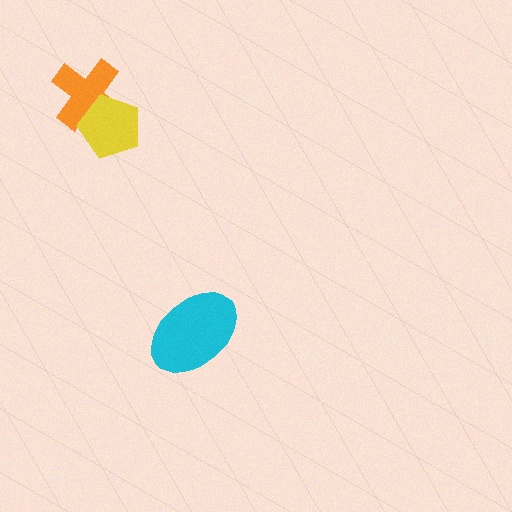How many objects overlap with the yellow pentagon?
1 object overlaps with the yellow pentagon.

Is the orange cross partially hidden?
Yes, it is partially covered by another shape.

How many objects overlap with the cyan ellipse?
0 objects overlap with the cyan ellipse.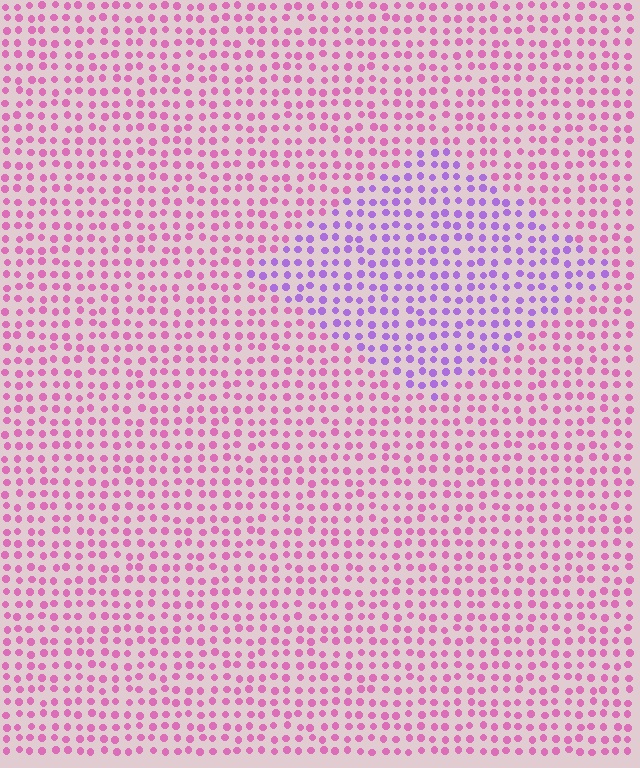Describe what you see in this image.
The image is filled with small pink elements in a uniform arrangement. A diamond-shaped region is visible where the elements are tinted to a slightly different hue, forming a subtle color boundary.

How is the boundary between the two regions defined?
The boundary is defined purely by a slight shift in hue (about 46 degrees). Spacing, size, and orientation are identical on both sides.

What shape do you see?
I see a diamond.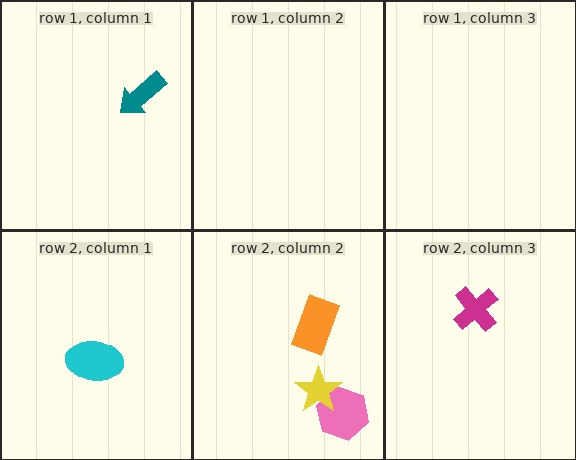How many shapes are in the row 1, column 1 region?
1.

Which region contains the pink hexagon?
The row 2, column 2 region.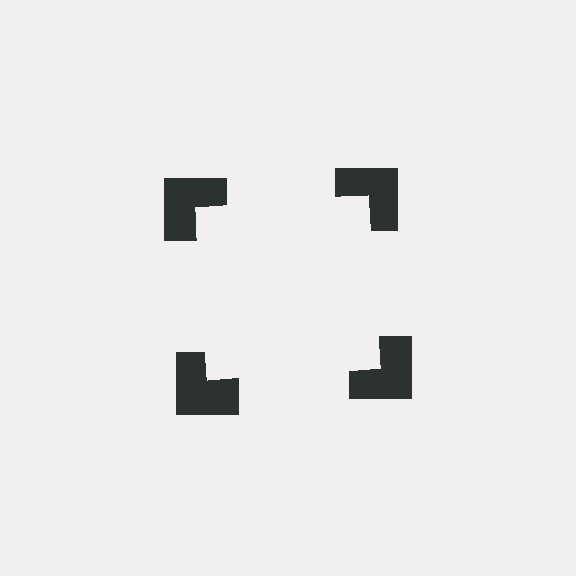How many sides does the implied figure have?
4 sides.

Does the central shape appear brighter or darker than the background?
It typically appears slightly brighter than the background, even though no actual brightness change is drawn.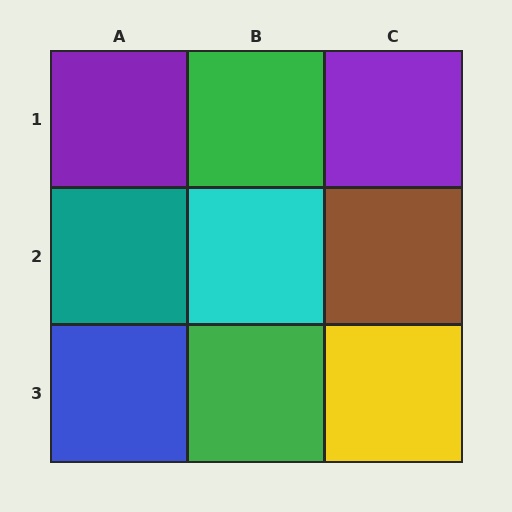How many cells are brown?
1 cell is brown.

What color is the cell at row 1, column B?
Green.